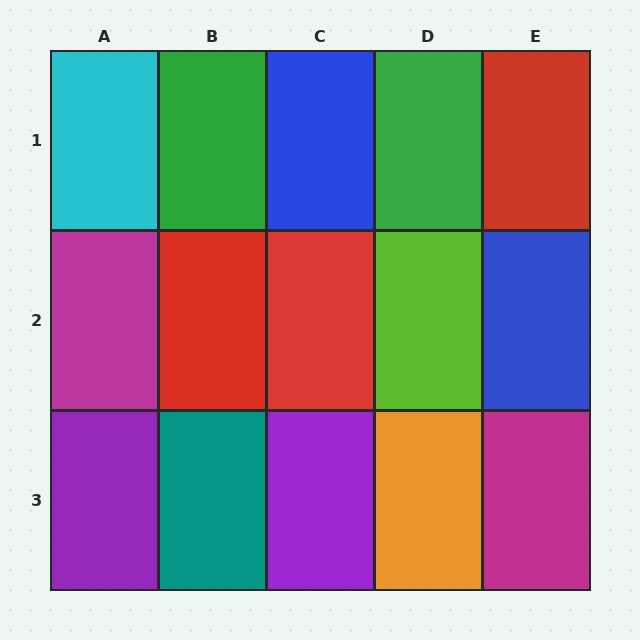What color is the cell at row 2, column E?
Blue.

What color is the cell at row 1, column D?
Green.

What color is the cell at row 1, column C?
Blue.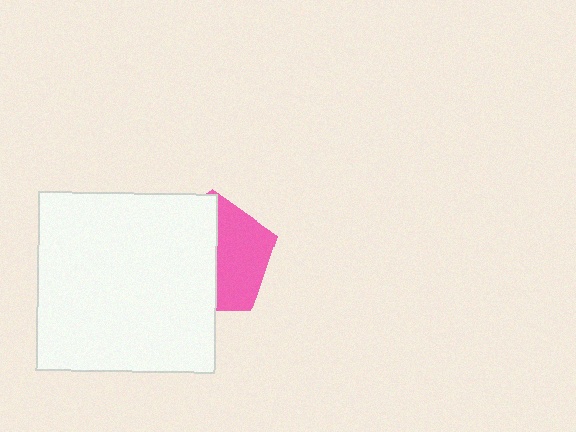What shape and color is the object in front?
The object in front is a white square.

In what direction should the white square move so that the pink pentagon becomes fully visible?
The white square should move left. That is the shortest direction to clear the overlap and leave the pink pentagon fully visible.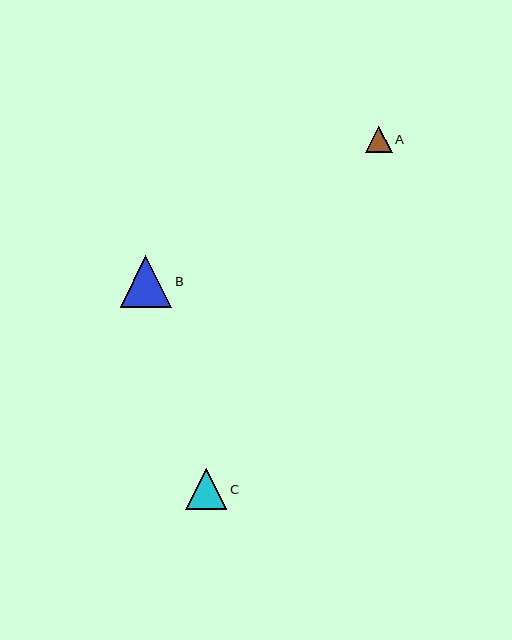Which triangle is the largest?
Triangle B is the largest with a size of approximately 51 pixels.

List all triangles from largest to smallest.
From largest to smallest: B, C, A.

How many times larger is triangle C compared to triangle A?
Triangle C is approximately 1.5 times the size of triangle A.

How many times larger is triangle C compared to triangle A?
Triangle C is approximately 1.5 times the size of triangle A.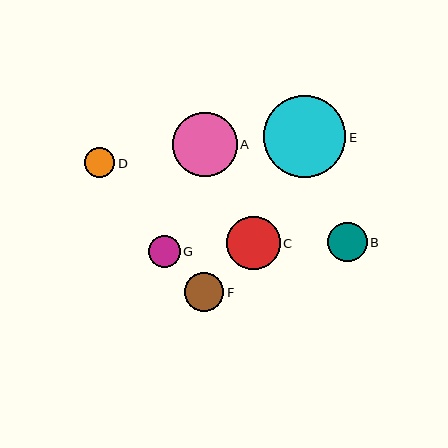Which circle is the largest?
Circle E is the largest with a size of approximately 82 pixels.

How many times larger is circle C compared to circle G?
Circle C is approximately 1.7 times the size of circle G.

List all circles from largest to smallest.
From largest to smallest: E, A, C, F, B, G, D.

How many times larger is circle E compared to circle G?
Circle E is approximately 2.6 times the size of circle G.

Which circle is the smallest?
Circle D is the smallest with a size of approximately 30 pixels.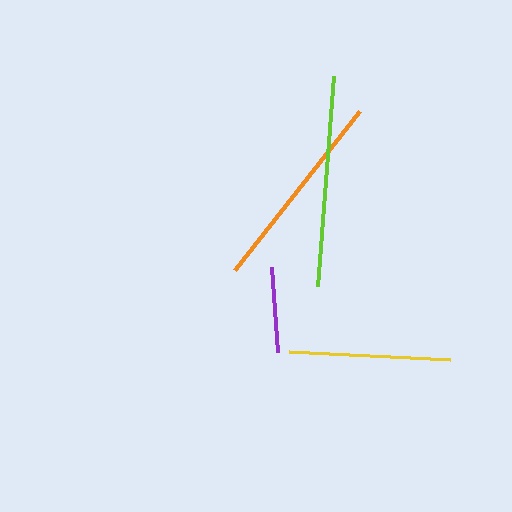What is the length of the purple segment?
The purple segment is approximately 86 pixels long.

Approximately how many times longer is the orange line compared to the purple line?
The orange line is approximately 2.4 times the length of the purple line.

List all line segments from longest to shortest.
From longest to shortest: lime, orange, yellow, purple.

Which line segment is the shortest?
The purple line is the shortest at approximately 86 pixels.